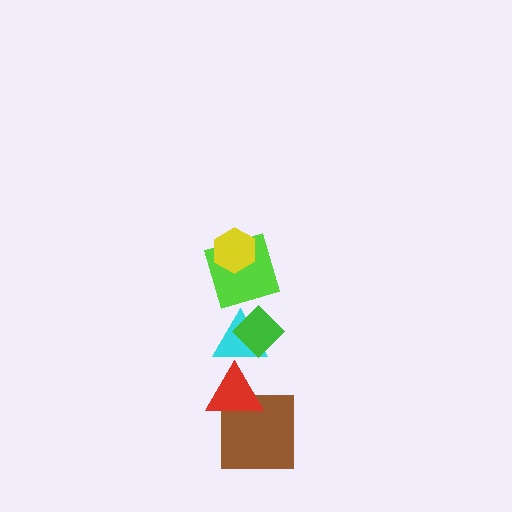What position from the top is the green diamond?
The green diamond is 3rd from the top.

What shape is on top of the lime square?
The yellow hexagon is on top of the lime square.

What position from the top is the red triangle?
The red triangle is 5th from the top.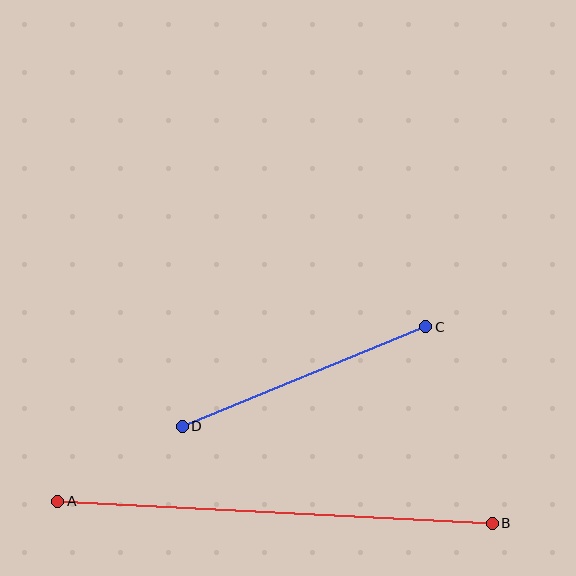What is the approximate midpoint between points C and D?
The midpoint is at approximately (304, 377) pixels.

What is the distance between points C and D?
The distance is approximately 263 pixels.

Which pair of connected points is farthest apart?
Points A and B are farthest apart.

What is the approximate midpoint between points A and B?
The midpoint is at approximately (275, 512) pixels.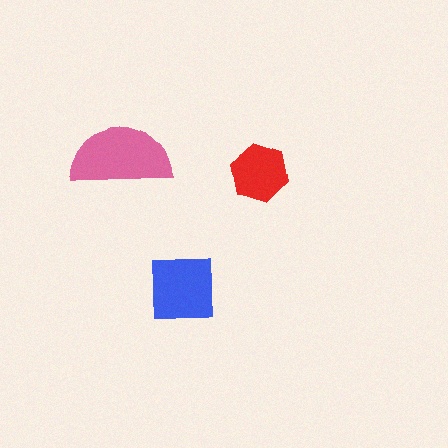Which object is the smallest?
The red hexagon.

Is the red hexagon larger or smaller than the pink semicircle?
Smaller.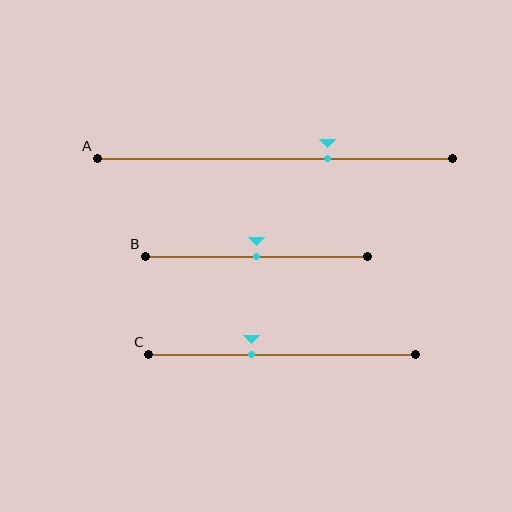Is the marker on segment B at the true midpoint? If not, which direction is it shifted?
Yes, the marker on segment B is at the true midpoint.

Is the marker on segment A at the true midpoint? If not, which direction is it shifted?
No, the marker on segment A is shifted to the right by about 15% of the segment length.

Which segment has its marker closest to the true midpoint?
Segment B has its marker closest to the true midpoint.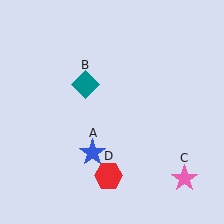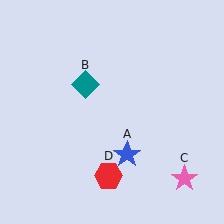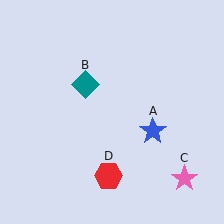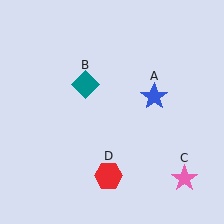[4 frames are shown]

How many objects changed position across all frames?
1 object changed position: blue star (object A).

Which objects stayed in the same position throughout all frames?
Teal diamond (object B) and pink star (object C) and red hexagon (object D) remained stationary.